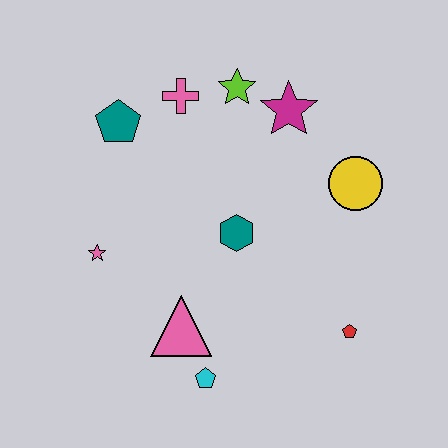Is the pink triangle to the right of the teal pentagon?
Yes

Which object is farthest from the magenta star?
The cyan pentagon is farthest from the magenta star.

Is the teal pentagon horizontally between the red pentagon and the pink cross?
No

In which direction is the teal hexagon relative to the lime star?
The teal hexagon is below the lime star.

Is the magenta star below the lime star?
Yes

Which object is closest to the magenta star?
The lime star is closest to the magenta star.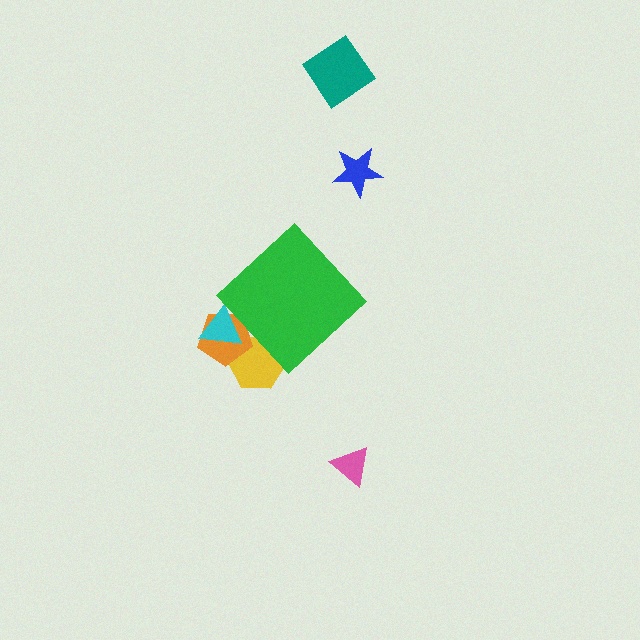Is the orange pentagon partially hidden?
Yes, the orange pentagon is partially hidden behind the green diamond.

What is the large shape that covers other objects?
A green diamond.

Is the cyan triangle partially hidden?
Yes, the cyan triangle is partially hidden behind the green diamond.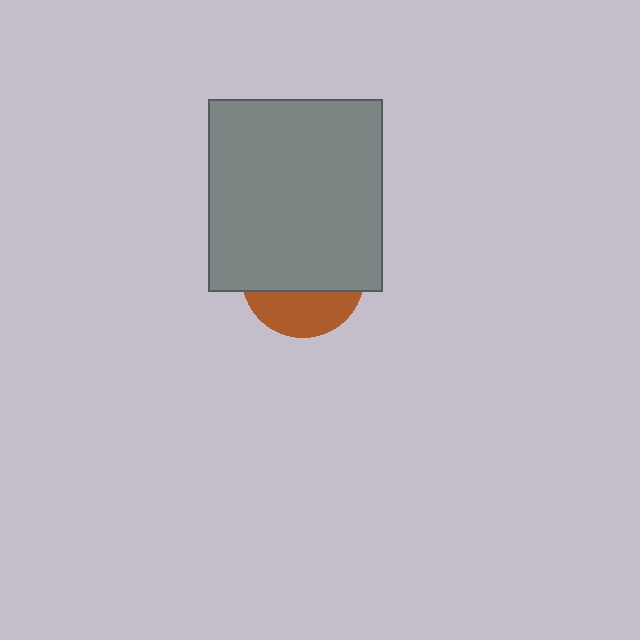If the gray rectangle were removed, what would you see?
You would see the complete brown circle.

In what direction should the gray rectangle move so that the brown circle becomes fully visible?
The gray rectangle should move up. That is the shortest direction to clear the overlap and leave the brown circle fully visible.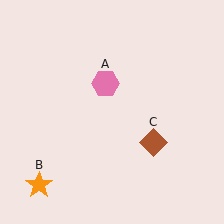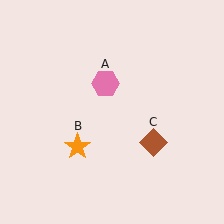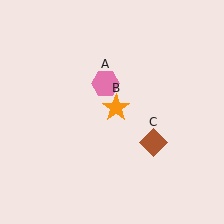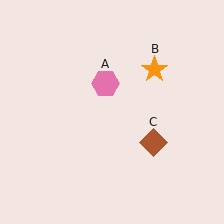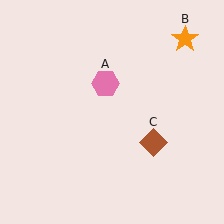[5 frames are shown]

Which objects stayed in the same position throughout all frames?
Pink hexagon (object A) and brown diamond (object C) remained stationary.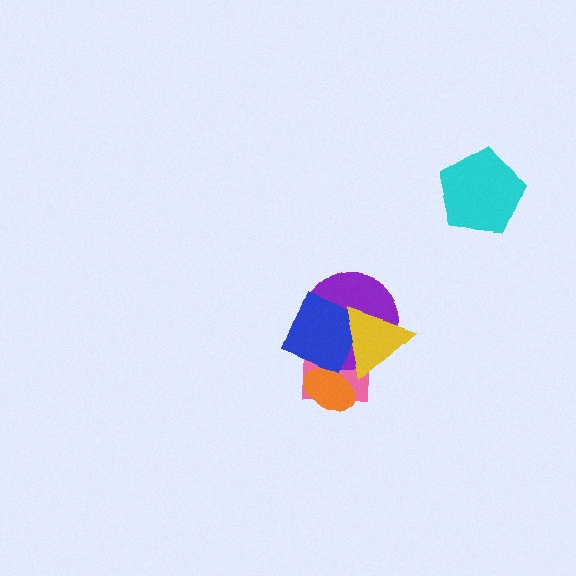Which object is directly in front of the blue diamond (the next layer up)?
The orange ellipse is directly in front of the blue diamond.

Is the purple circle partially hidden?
Yes, it is partially covered by another shape.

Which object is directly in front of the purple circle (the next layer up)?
The blue diamond is directly in front of the purple circle.